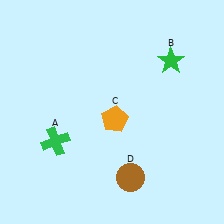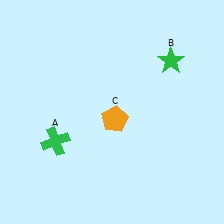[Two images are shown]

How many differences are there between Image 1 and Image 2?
There is 1 difference between the two images.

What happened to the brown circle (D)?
The brown circle (D) was removed in Image 2. It was in the bottom-right area of Image 1.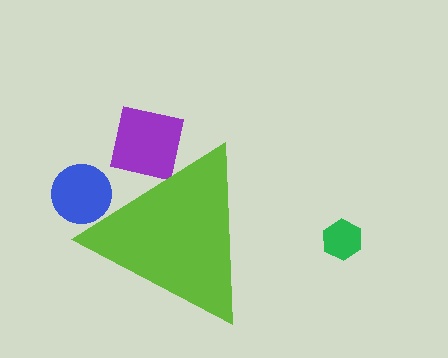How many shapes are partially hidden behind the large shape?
2 shapes are partially hidden.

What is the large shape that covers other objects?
A lime triangle.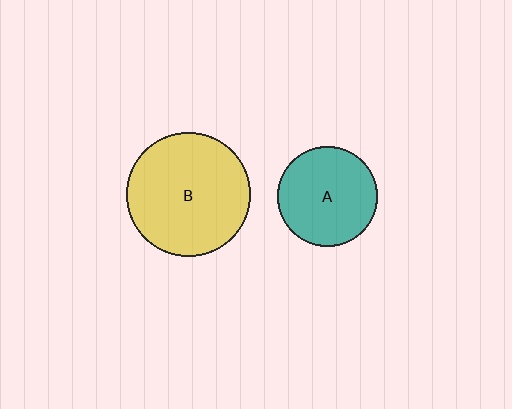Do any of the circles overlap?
No, none of the circles overlap.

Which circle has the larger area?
Circle B (yellow).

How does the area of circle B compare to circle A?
Approximately 1.5 times.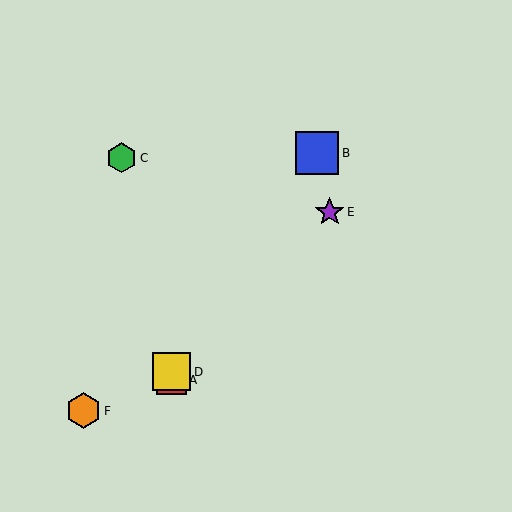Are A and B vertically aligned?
No, A is at x≈172 and B is at x≈317.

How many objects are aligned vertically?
2 objects (A, D) are aligned vertically.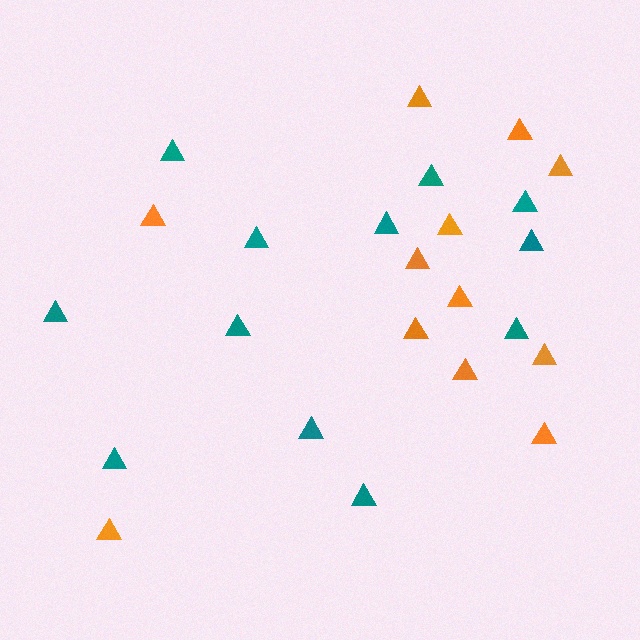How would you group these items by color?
There are 2 groups: one group of teal triangles (12) and one group of orange triangles (12).